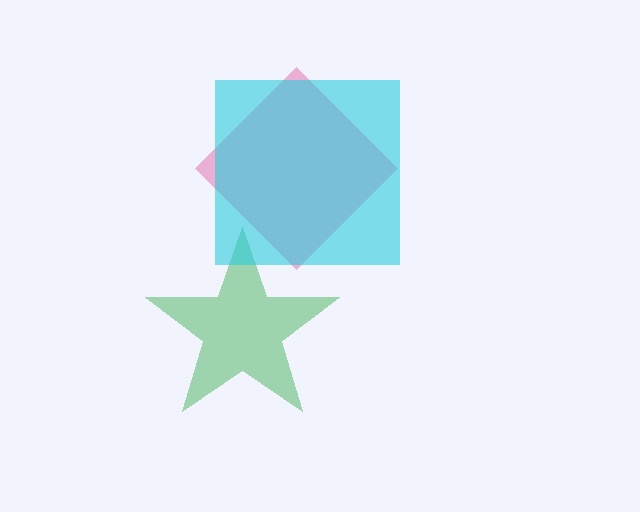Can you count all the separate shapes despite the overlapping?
Yes, there are 3 separate shapes.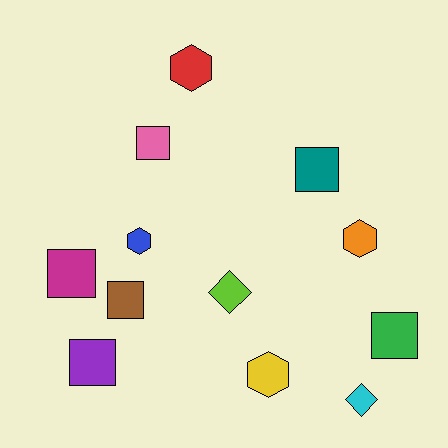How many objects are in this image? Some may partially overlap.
There are 12 objects.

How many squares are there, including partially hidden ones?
There are 6 squares.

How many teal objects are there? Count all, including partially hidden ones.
There is 1 teal object.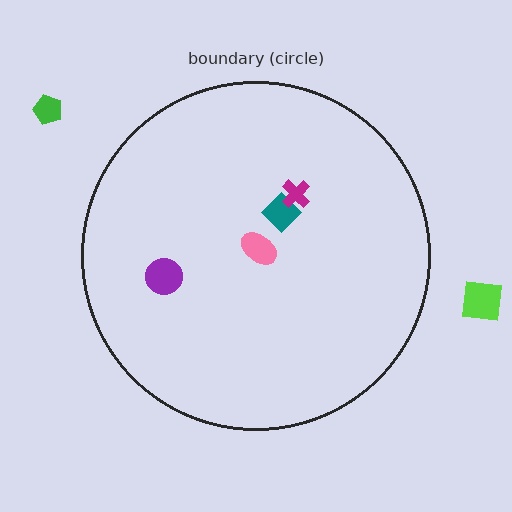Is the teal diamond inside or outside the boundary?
Inside.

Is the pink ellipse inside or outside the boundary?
Inside.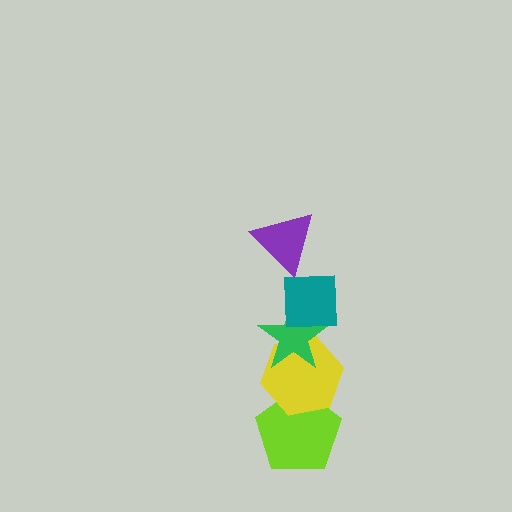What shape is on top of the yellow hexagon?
The green star is on top of the yellow hexagon.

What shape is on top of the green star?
The teal square is on top of the green star.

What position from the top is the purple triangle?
The purple triangle is 1st from the top.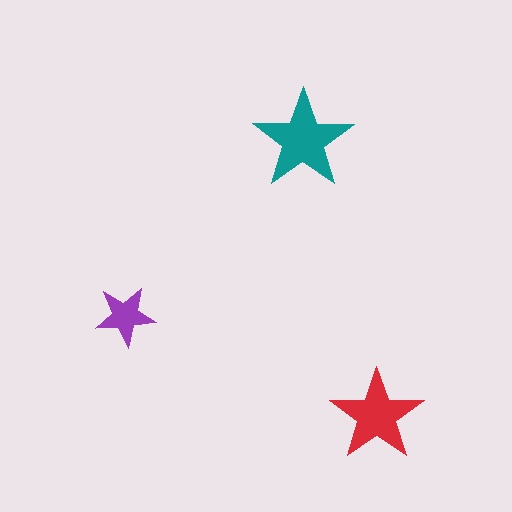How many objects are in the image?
There are 3 objects in the image.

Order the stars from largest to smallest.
the teal one, the red one, the purple one.